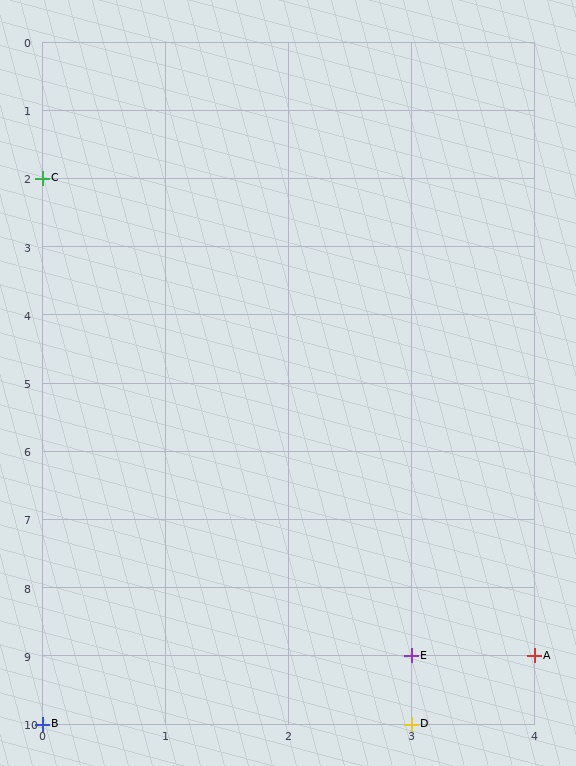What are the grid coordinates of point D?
Point D is at grid coordinates (3, 10).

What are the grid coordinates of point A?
Point A is at grid coordinates (4, 9).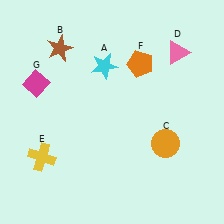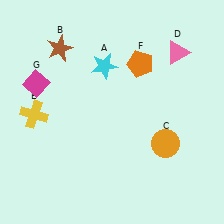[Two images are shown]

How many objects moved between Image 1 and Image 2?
1 object moved between the two images.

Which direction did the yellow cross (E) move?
The yellow cross (E) moved up.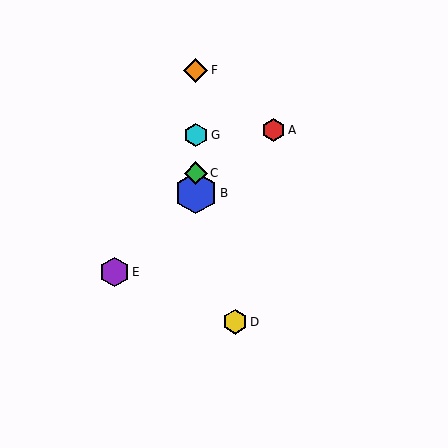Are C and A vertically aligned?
No, C is at x≈196 and A is at x≈273.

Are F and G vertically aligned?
Yes, both are at x≈196.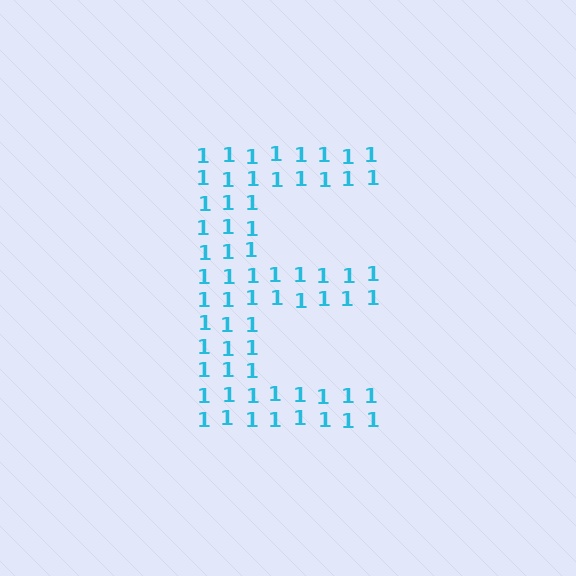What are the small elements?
The small elements are digit 1's.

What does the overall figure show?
The overall figure shows the letter E.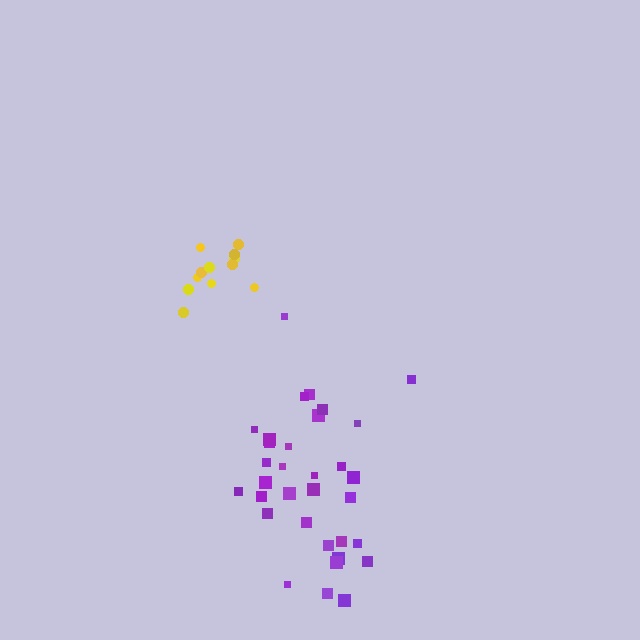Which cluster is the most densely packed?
Yellow.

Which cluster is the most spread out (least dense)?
Purple.